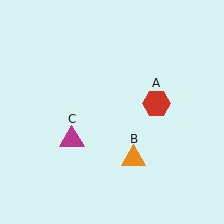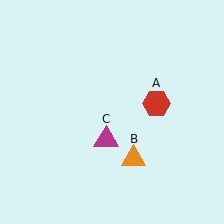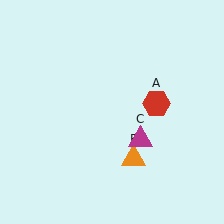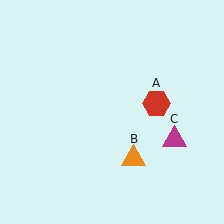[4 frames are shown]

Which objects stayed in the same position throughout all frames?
Red hexagon (object A) and orange triangle (object B) remained stationary.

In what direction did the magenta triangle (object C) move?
The magenta triangle (object C) moved right.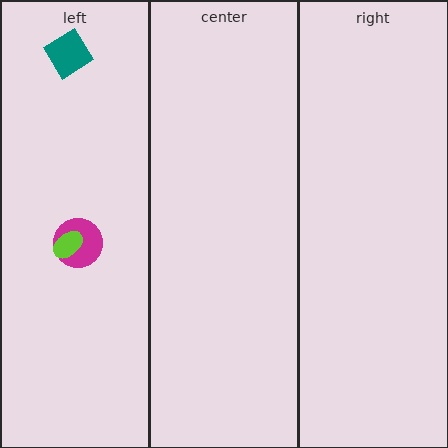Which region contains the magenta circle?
The left region.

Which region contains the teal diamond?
The left region.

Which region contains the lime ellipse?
The left region.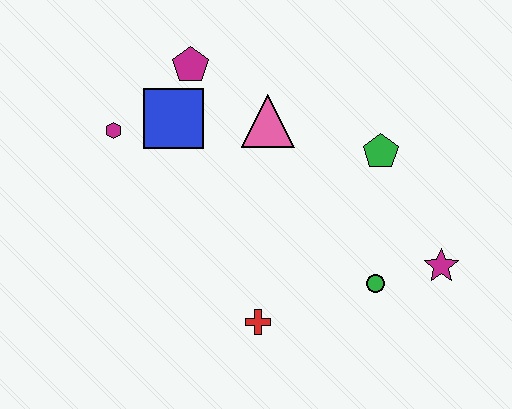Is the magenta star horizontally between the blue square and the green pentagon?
No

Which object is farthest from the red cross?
The magenta pentagon is farthest from the red cross.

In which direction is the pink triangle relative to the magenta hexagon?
The pink triangle is to the right of the magenta hexagon.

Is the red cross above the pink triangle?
No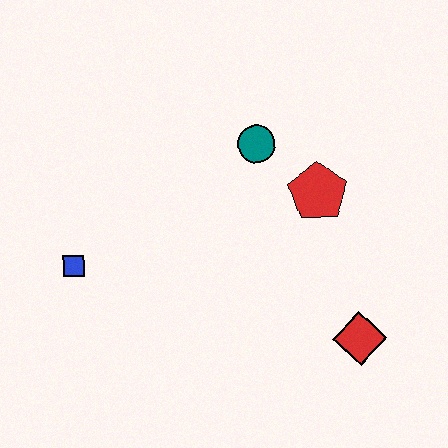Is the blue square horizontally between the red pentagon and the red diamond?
No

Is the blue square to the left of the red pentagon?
Yes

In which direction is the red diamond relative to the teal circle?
The red diamond is below the teal circle.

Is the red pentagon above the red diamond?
Yes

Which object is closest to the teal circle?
The red pentagon is closest to the teal circle.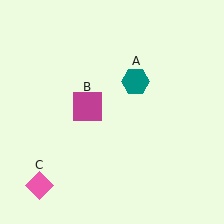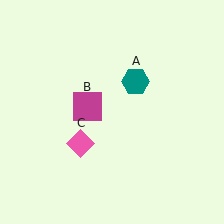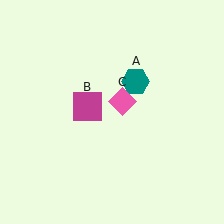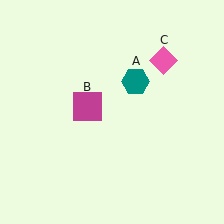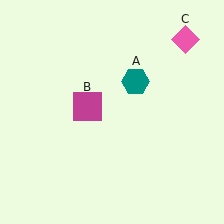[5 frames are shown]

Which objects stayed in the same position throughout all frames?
Teal hexagon (object A) and magenta square (object B) remained stationary.